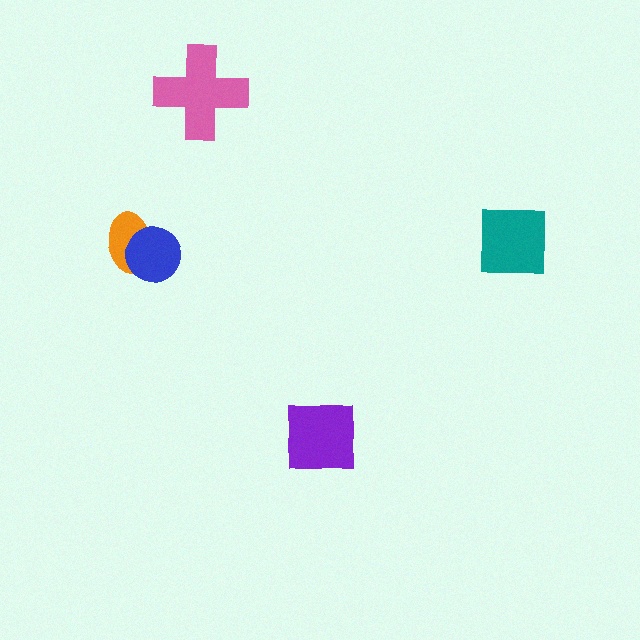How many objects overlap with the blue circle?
1 object overlaps with the blue circle.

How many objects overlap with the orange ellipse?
1 object overlaps with the orange ellipse.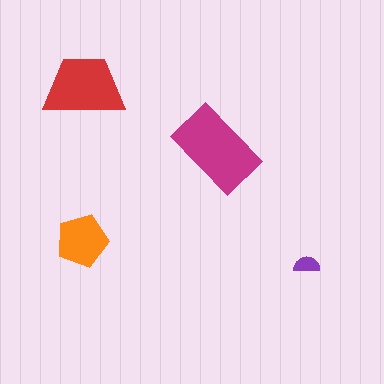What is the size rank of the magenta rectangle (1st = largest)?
1st.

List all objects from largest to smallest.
The magenta rectangle, the red trapezoid, the orange pentagon, the purple semicircle.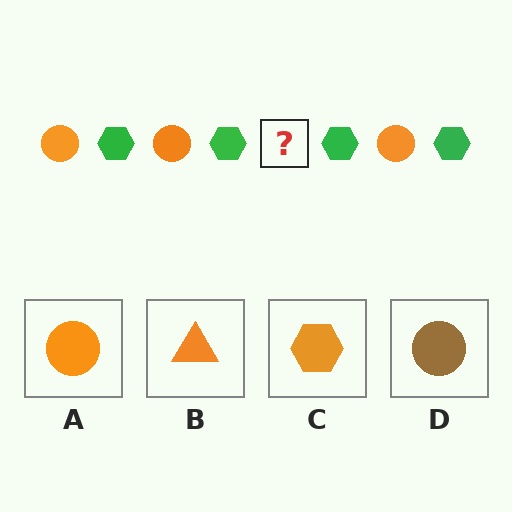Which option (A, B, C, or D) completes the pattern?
A.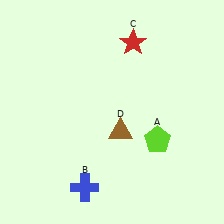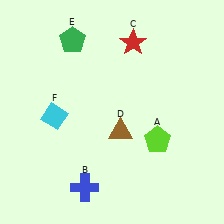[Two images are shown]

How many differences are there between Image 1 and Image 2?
There are 2 differences between the two images.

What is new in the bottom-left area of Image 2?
A cyan diamond (F) was added in the bottom-left area of Image 2.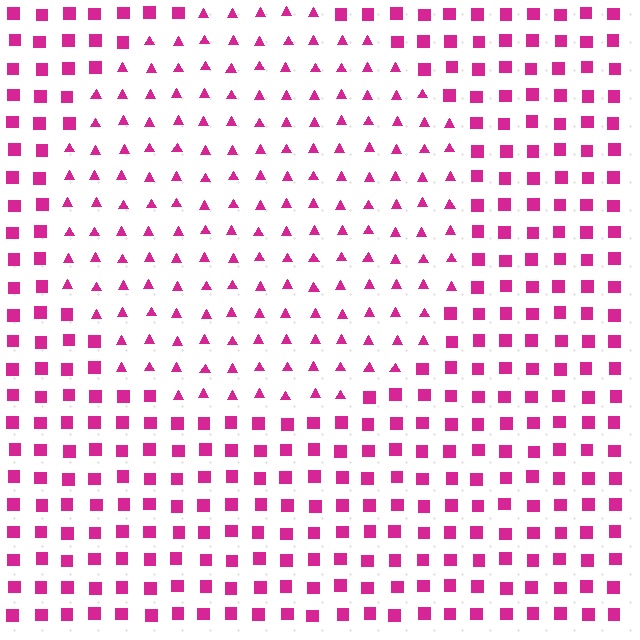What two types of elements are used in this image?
The image uses triangles inside the circle region and squares outside it.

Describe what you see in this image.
The image is filled with small magenta elements arranged in a uniform grid. A circle-shaped region contains triangles, while the surrounding area contains squares. The boundary is defined purely by the change in element shape.